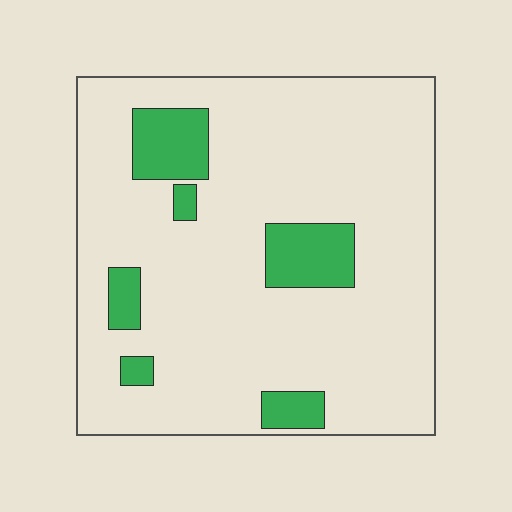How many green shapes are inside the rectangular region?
6.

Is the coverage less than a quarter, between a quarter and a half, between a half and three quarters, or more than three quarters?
Less than a quarter.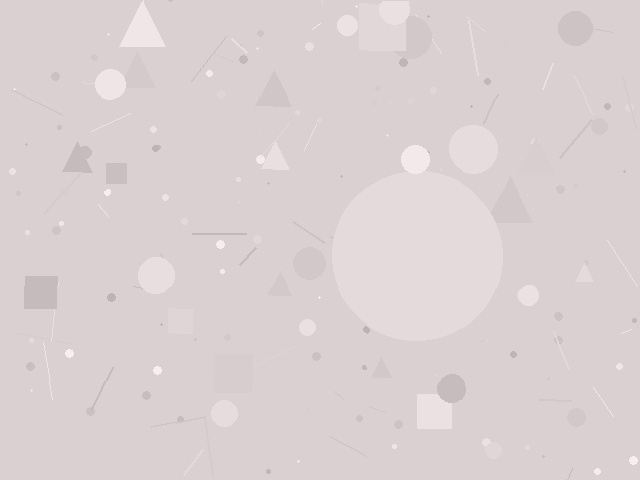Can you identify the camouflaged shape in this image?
The camouflaged shape is a circle.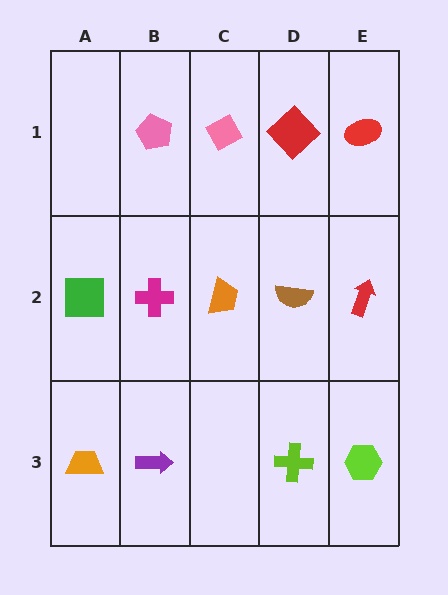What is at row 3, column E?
A lime hexagon.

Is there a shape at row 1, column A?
No, that cell is empty.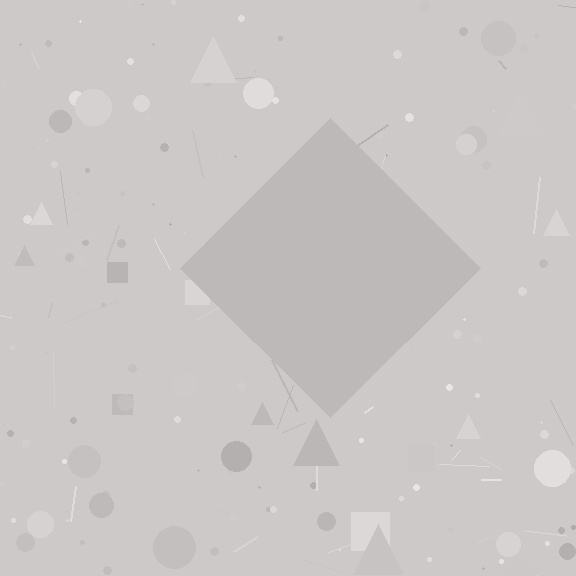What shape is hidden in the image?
A diamond is hidden in the image.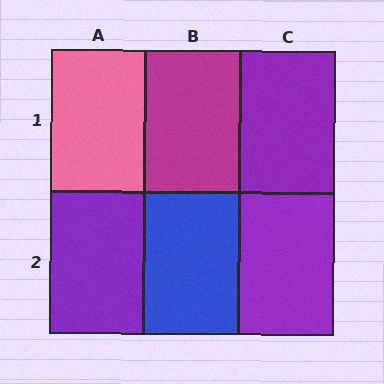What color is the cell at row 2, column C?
Purple.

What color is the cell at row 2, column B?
Blue.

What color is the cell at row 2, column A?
Purple.